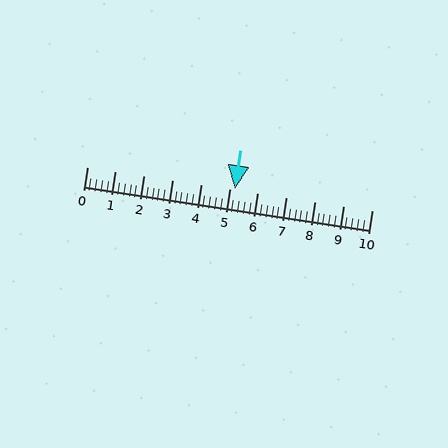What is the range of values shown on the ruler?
The ruler shows values from 0 to 10.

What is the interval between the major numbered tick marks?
The major tick marks are spaced 1 units apart.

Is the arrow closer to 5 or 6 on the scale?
The arrow is closer to 5.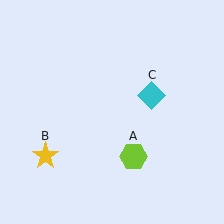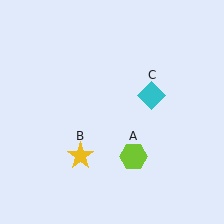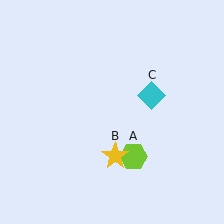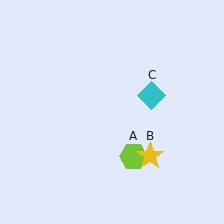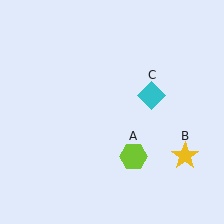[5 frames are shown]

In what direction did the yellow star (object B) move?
The yellow star (object B) moved right.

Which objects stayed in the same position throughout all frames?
Lime hexagon (object A) and cyan diamond (object C) remained stationary.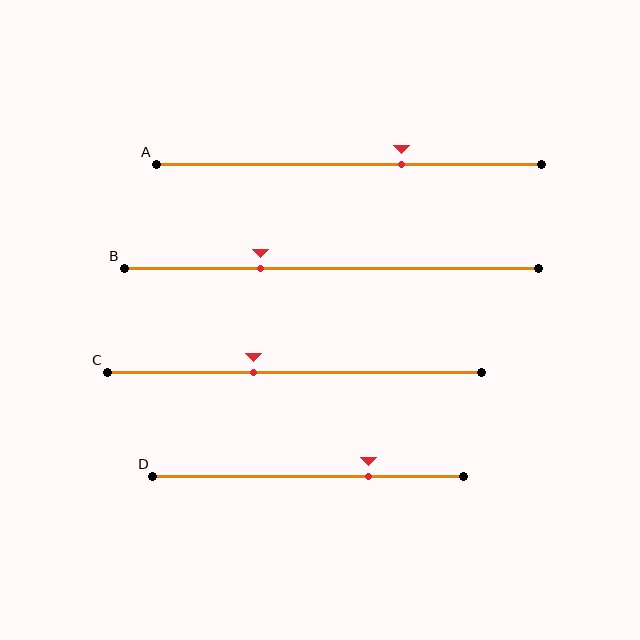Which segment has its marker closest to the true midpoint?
Segment C has its marker closest to the true midpoint.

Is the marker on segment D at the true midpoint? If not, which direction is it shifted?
No, the marker on segment D is shifted to the right by about 19% of the segment length.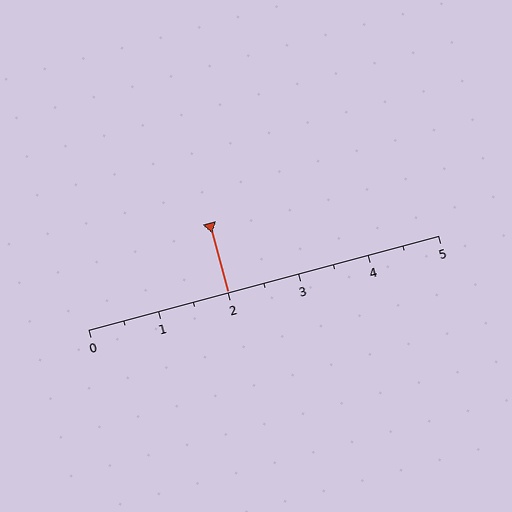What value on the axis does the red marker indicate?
The marker indicates approximately 2.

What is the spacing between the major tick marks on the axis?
The major ticks are spaced 1 apart.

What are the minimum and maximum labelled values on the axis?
The axis runs from 0 to 5.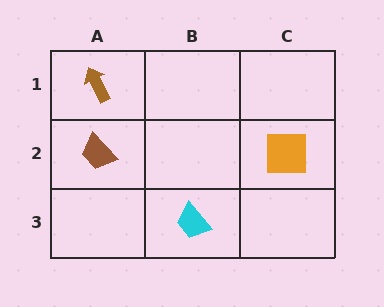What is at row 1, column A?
A brown arrow.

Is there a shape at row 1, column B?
No, that cell is empty.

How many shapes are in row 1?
1 shape.